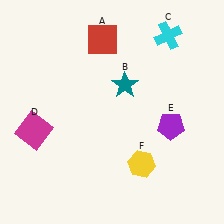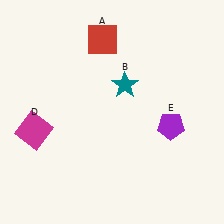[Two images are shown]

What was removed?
The cyan cross (C), the yellow hexagon (F) were removed in Image 2.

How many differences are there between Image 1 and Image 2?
There are 2 differences between the two images.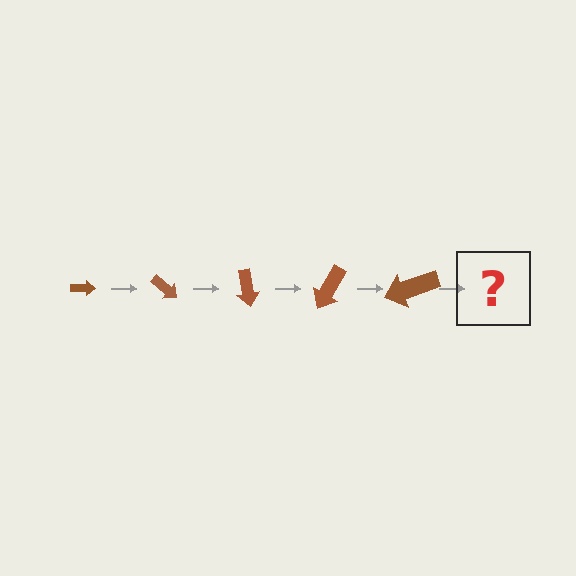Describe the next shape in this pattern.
It should be an arrow, larger than the previous one and rotated 200 degrees from the start.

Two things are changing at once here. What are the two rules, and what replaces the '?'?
The two rules are that the arrow grows larger each step and it rotates 40 degrees each step. The '?' should be an arrow, larger than the previous one and rotated 200 degrees from the start.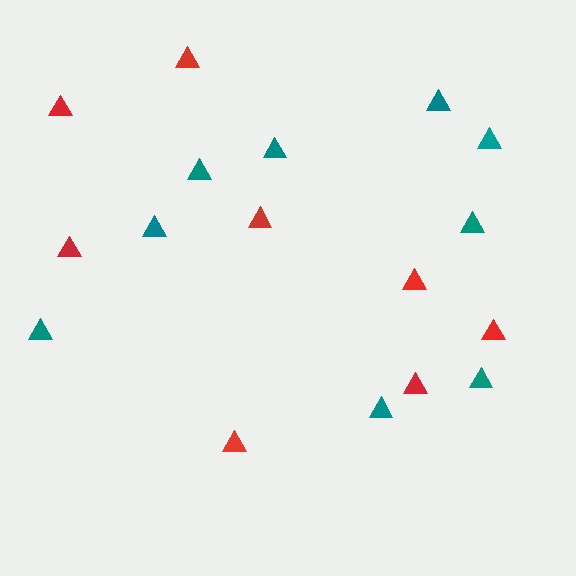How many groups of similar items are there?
There are 2 groups: one group of teal triangles (9) and one group of red triangles (8).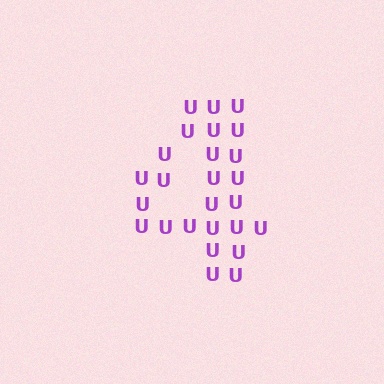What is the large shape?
The large shape is the digit 4.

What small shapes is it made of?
It is made of small letter U's.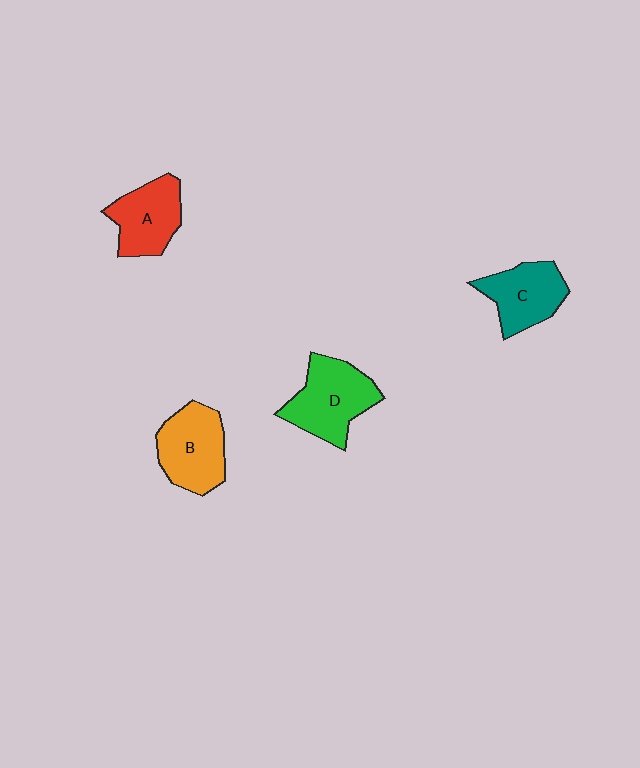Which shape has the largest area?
Shape D (green).